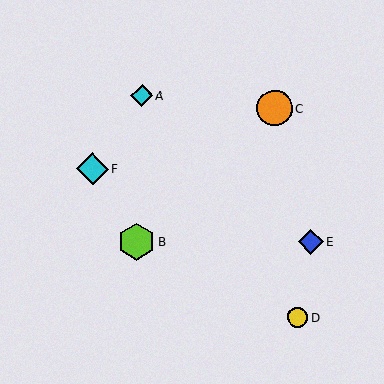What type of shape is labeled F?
Shape F is a cyan diamond.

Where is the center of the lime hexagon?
The center of the lime hexagon is at (136, 241).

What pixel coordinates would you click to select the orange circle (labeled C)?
Click at (275, 109) to select the orange circle C.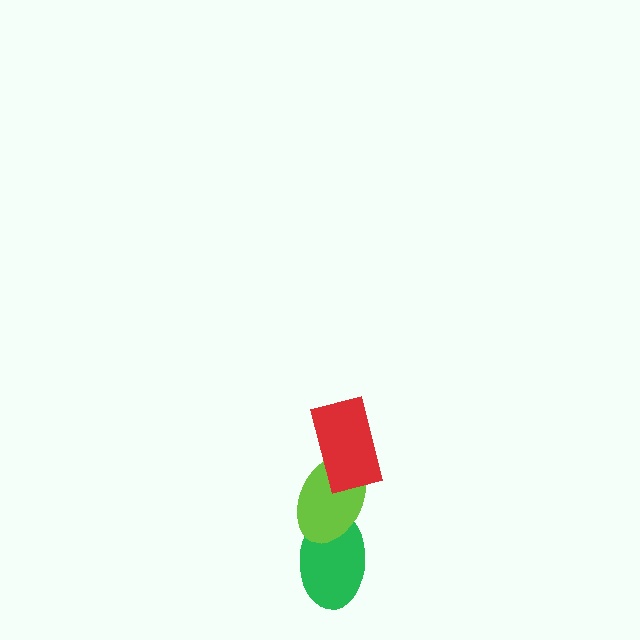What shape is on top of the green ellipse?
The lime ellipse is on top of the green ellipse.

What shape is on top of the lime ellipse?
The red rectangle is on top of the lime ellipse.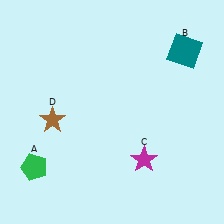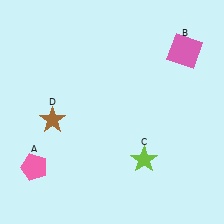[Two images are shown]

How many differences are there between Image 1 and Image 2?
There are 3 differences between the two images.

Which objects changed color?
A changed from green to pink. B changed from teal to pink. C changed from magenta to lime.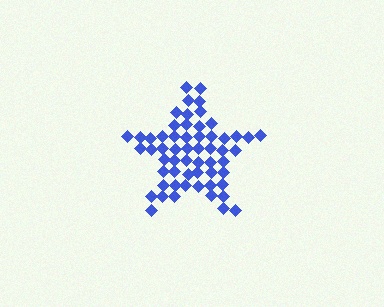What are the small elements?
The small elements are diamonds.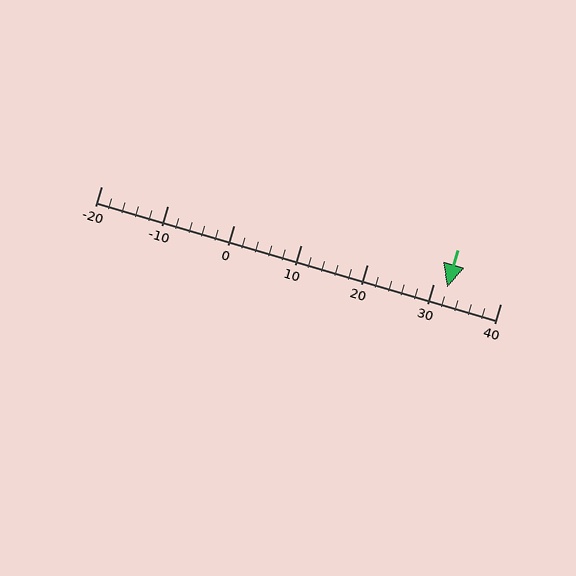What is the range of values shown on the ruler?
The ruler shows values from -20 to 40.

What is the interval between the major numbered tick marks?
The major tick marks are spaced 10 units apart.